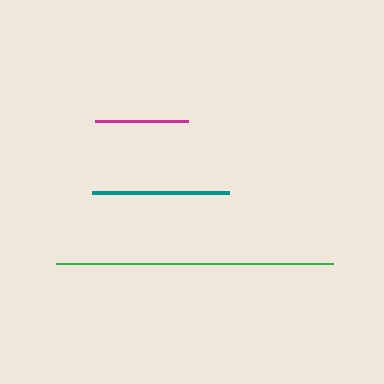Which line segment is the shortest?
The magenta line is the shortest at approximately 93 pixels.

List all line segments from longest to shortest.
From longest to shortest: green, teal, magenta.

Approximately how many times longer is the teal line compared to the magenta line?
The teal line is approximately 1.5 times the length of the magenta line.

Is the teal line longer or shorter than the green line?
The green line is longer than the teal line.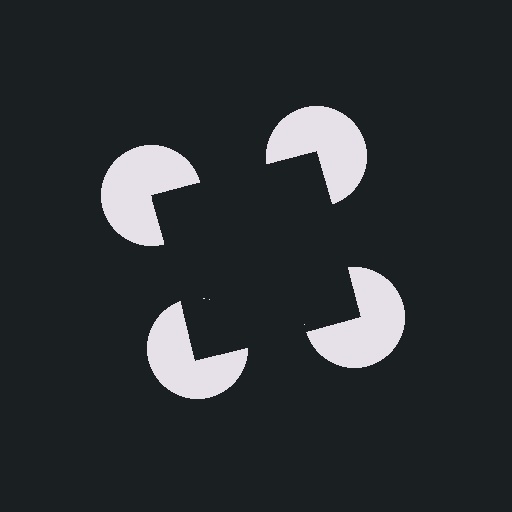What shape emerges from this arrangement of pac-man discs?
An illusory square — its edges are inferred from the aligned wedge cuts in the pac-man discs, not physically drawn.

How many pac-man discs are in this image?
There are 4 — one at each vertex of the illusory square.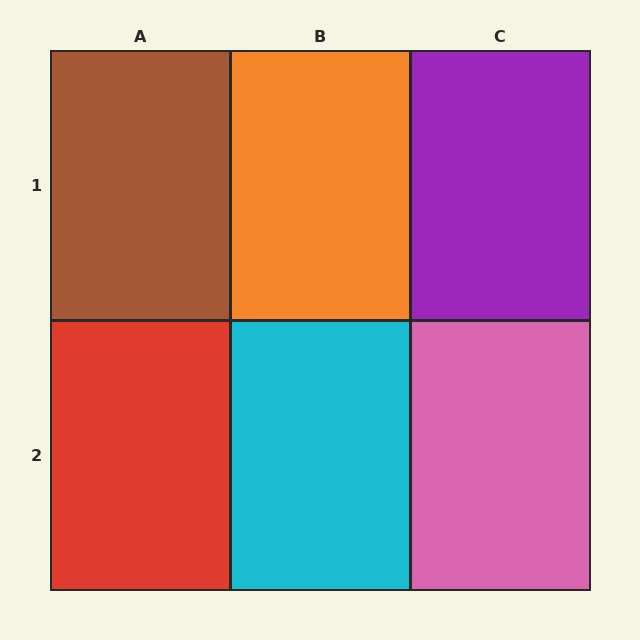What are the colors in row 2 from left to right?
Red, cyan, pink.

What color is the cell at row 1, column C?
Purple.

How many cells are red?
1 cell is red.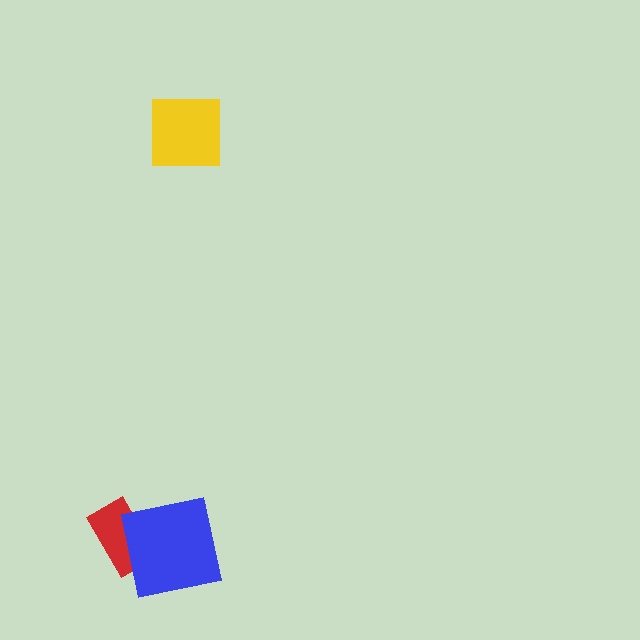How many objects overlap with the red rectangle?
1 object overlaps with the red rectangle.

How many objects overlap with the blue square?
1 object overlaps with the blue square.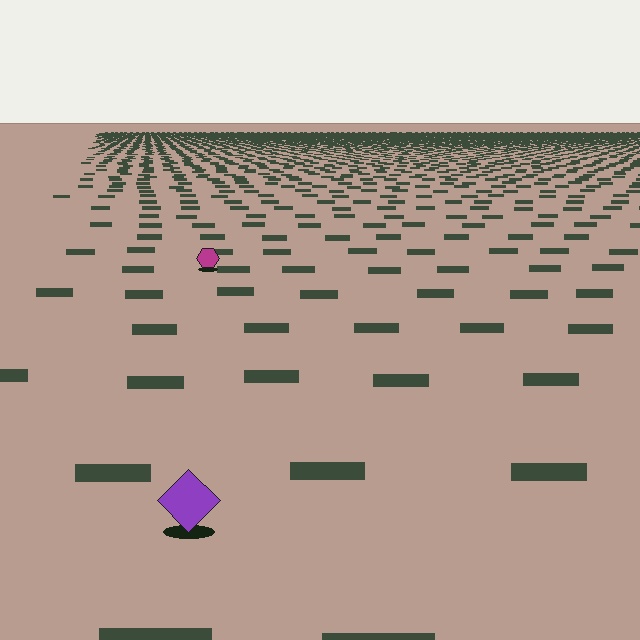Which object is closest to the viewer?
The purple diamond is closest. The texture marks near it are larger and more spread out.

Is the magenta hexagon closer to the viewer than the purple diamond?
No. The purple diamond is closer — you can tell from the texture gradient: the ground texture is coarser near it.